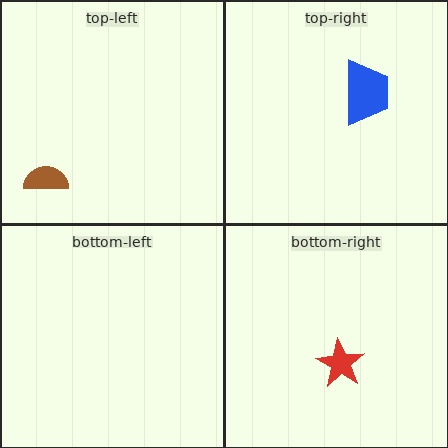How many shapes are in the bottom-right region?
1.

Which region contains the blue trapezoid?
The top-right region.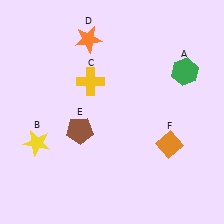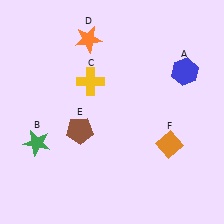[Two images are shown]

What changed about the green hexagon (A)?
In Image 1, A is green. In Image 2, it changed to blue.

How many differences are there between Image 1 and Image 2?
There are 2 differences between the two images.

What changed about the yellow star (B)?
In Image 1, B is yellow. In Image 2, it changed to green.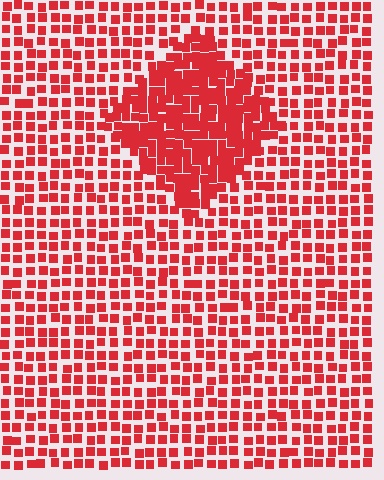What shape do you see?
I see a diamond.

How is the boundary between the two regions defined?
The boundary is defined by a change in element density (approximately 1.9x ratio). All elements are the same color, size, and shape.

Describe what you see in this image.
The image contains small red elements arranged at two different densities. A diamond-shaped region is visible where the elements are more densely packed than the surrounding area.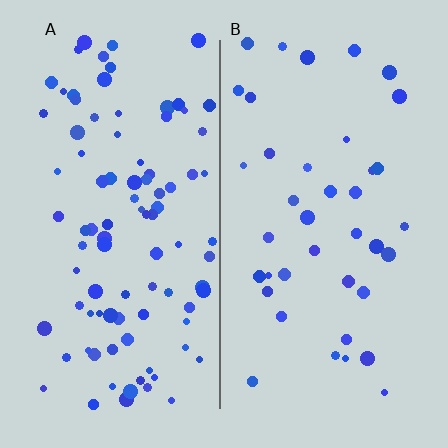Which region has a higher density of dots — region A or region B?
A (the left).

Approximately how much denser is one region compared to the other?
Approximately 2.4× — region A over region B.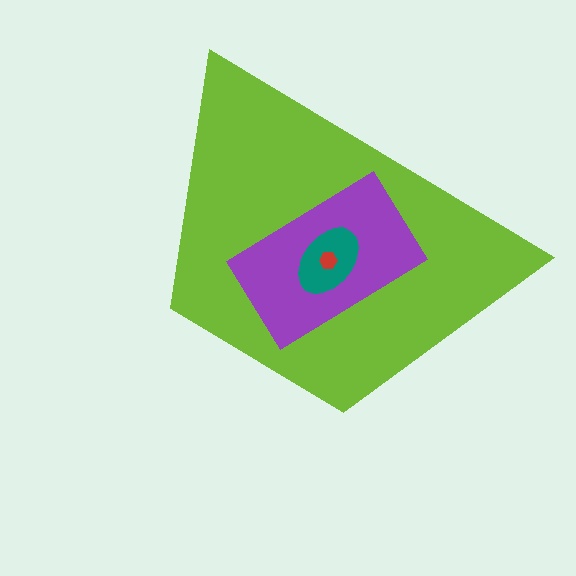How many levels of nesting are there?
4.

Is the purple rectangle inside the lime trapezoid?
Yes.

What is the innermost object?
The red hexagon.